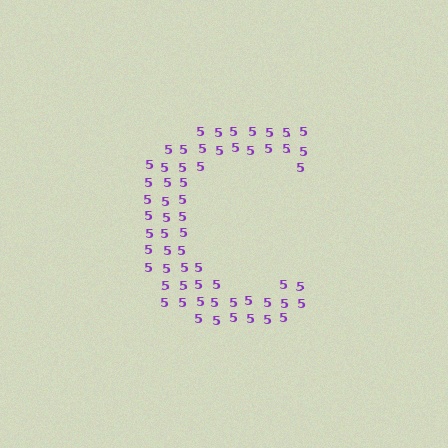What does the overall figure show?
The overall figure shows the letter C.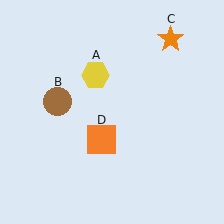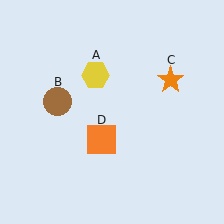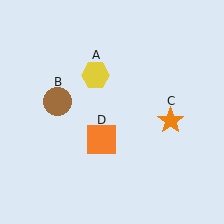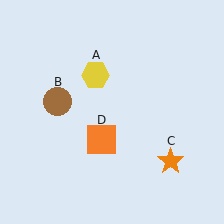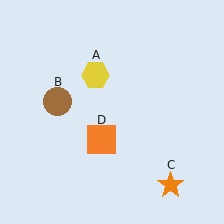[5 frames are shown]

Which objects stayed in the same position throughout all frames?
Yellow hexagon (object A) and brown circle (object B) and orange square (object D) remained stationary.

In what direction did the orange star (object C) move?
The orange star (object C) moved down.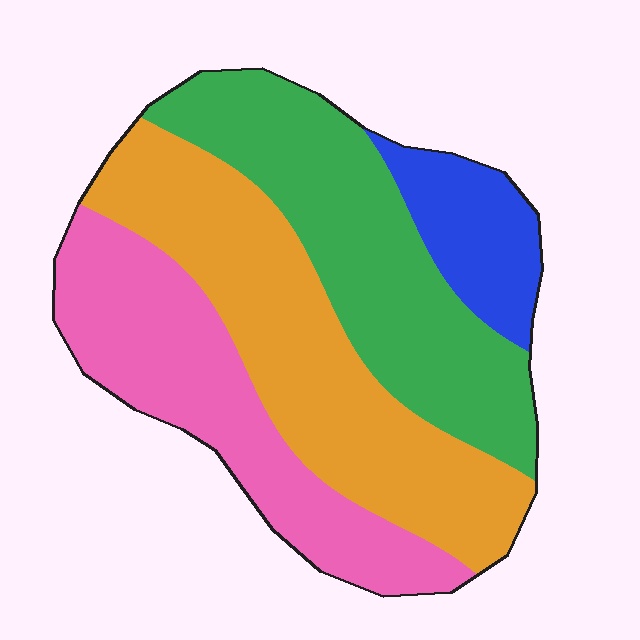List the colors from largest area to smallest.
From largest to smallest: orange, green, pink, blue.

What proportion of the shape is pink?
Pink covers about 25% of the shape.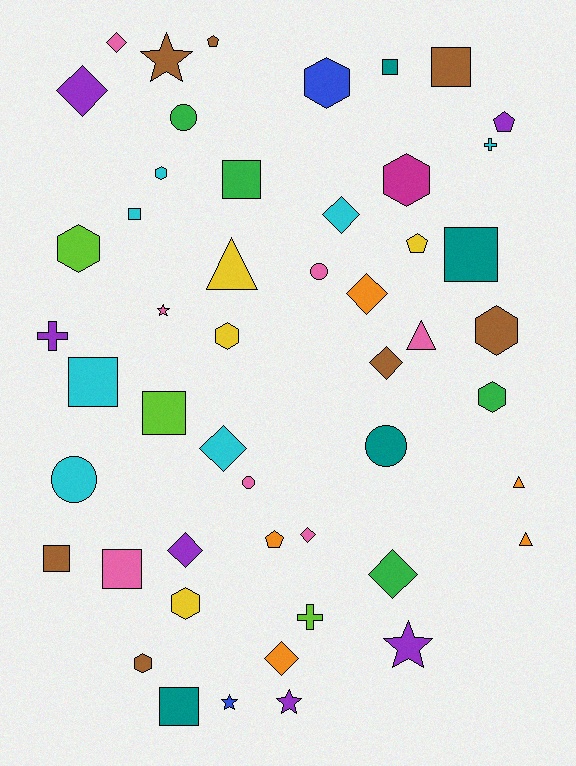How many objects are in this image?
There are 50 objects.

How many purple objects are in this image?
There are 6 purple objects.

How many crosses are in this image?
There are 3 crosses.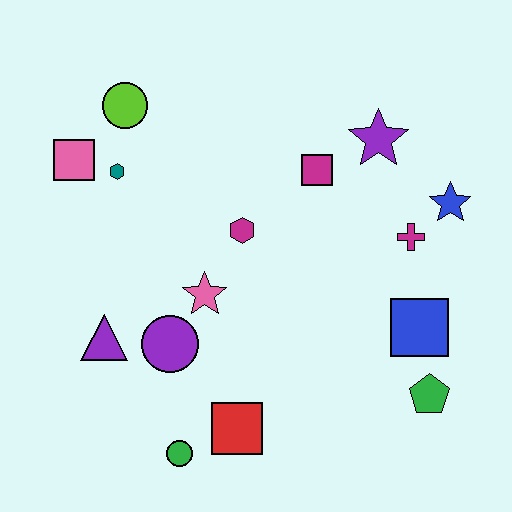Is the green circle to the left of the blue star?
Yes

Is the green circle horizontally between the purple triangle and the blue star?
Yes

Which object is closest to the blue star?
The magenta cross is closest to the blue star.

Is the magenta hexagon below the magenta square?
Yes